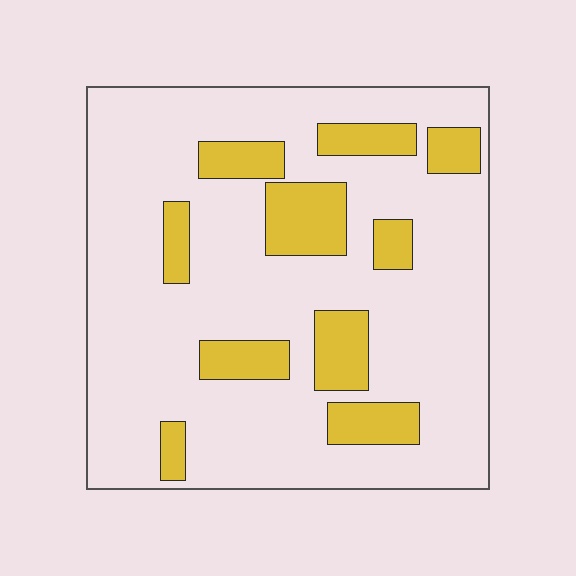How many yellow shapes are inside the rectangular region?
10.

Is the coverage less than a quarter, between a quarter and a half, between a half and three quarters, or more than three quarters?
Less than a quarter.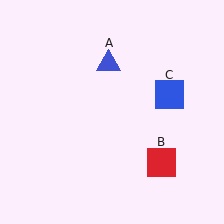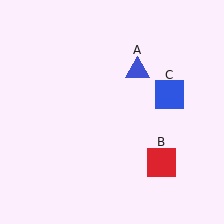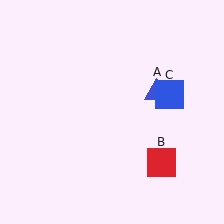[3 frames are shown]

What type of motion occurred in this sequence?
The blue triangle (object A) rotated clockwise around the center of the scene.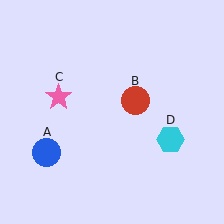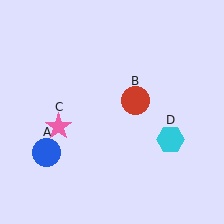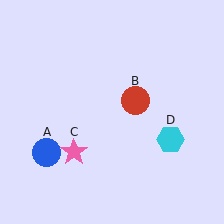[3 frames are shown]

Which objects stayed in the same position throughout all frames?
Blue circle (object A) and red circle (object B) and cyan hexagon (object D) remained stationary.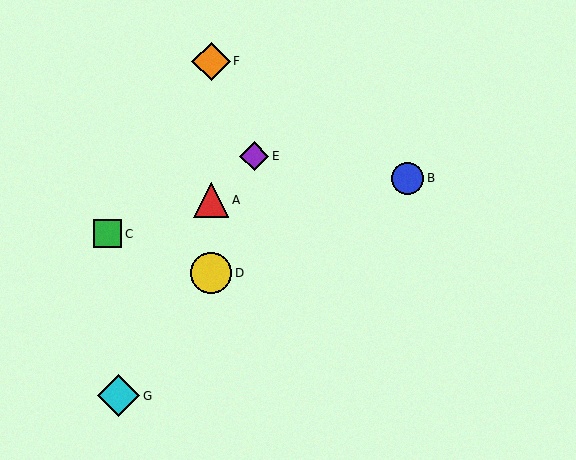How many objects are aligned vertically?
3 objects (A, D, F) are aligned vertically.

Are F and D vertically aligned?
Yes, both are at x≈211.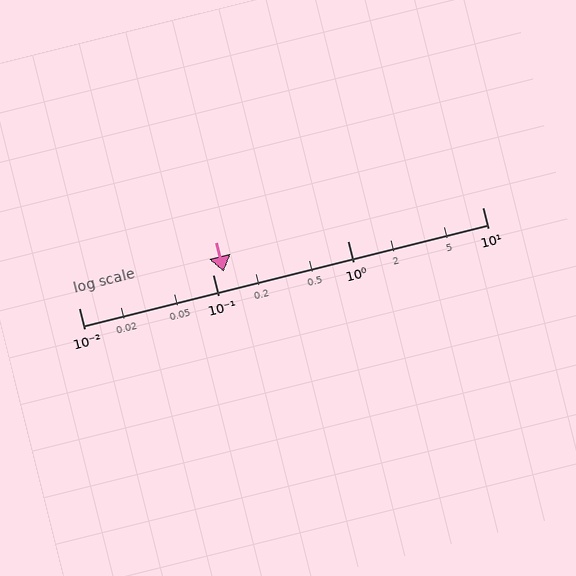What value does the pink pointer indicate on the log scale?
The pointer indicates approximately 0.12.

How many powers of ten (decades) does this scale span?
The scale spans 3 decades, from 0.01 to 10.